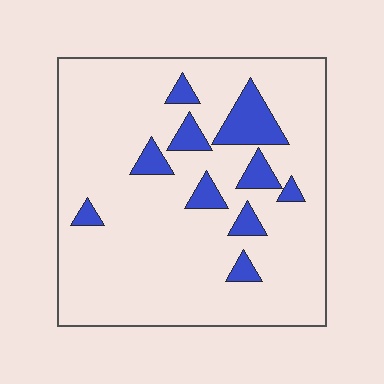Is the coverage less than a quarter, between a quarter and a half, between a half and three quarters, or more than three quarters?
Less than a quarter.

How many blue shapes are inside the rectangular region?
10.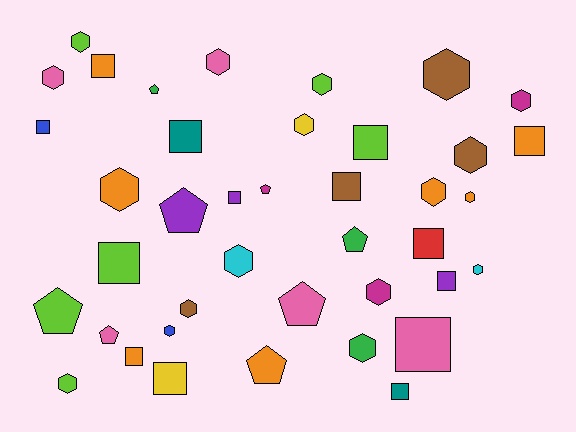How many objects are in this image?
There are 40 objects.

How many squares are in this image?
There are 14 squares.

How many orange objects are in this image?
There are 7 orange objects.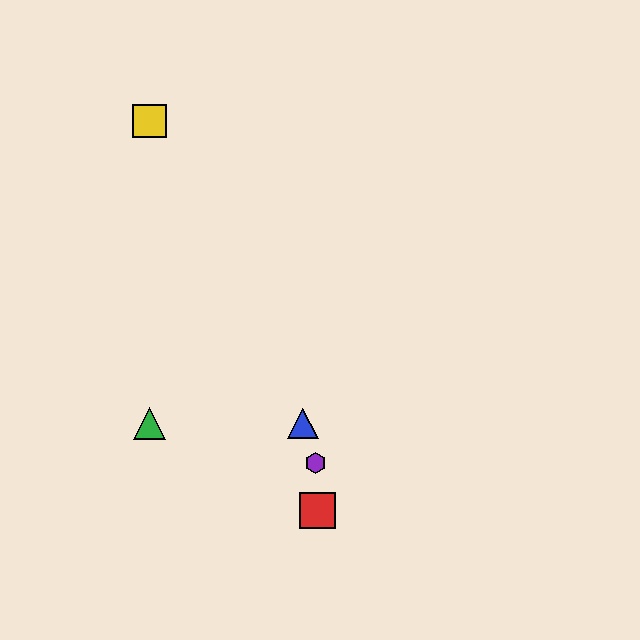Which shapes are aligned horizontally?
The blue triangle, the green triangle are aligned horizontally.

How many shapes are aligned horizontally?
2 shapes (the blue triangle, the green triangle) are aligned horizontally.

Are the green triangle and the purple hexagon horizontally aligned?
No, the green triangle is at y≈424 and the purple hexagon is at y≈463.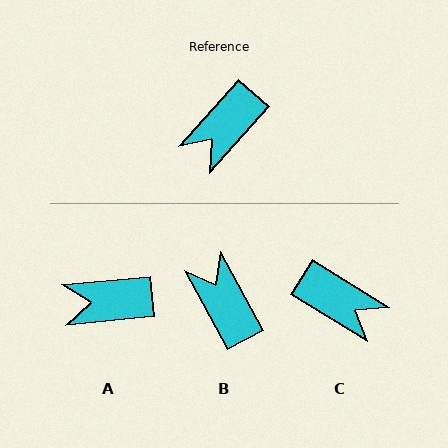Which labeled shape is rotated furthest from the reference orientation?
B, about 110 degrees away.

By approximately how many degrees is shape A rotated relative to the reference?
Approximately 43 degrees clockwise.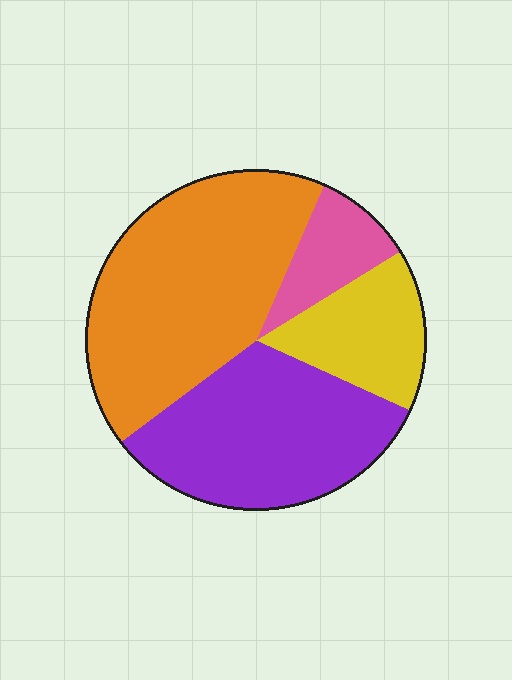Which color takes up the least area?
Pink, at roughly 10%.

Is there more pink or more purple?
Purple.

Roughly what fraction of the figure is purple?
Purple takes up between a quarter and a half of the figure.